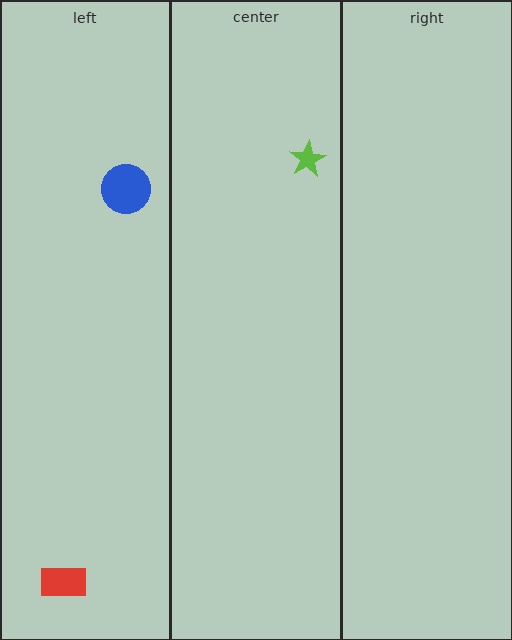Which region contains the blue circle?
The left region.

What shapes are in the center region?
The lime star.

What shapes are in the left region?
The blue circle, the red rectangle.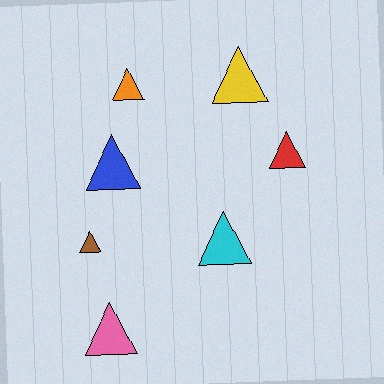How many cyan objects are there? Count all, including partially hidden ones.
There is 1 cyan object.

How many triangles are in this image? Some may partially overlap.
There are 7 triangles.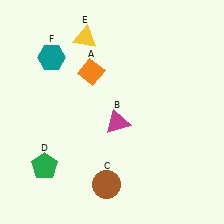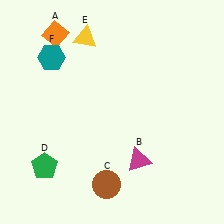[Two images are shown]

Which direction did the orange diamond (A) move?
The orange diamond (A) moved up.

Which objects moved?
The objects that moved are: the orange diamond (A), the magenta triangle (B).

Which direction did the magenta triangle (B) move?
The magenta triangle (B) moved down.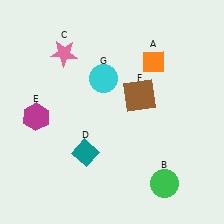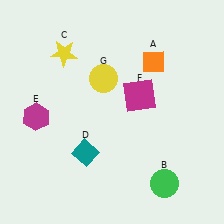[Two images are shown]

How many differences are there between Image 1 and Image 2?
There are 3 differences between the two images.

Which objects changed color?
C changed from pink to yellow. F changed from brown to magenta. G changed from cyan to yellow.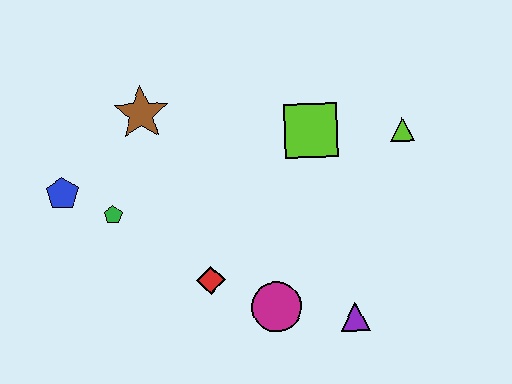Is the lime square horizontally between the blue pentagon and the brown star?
No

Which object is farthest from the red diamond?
The lime triangle is farthest from the red diamond.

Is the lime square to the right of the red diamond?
Yes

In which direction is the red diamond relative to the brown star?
The red diamond is below the brown star.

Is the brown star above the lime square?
Yes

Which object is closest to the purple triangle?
The magenta circle is closest to the purple triangle.